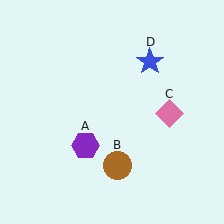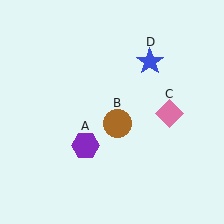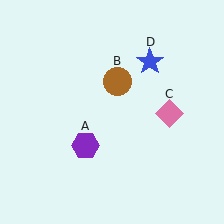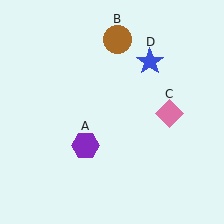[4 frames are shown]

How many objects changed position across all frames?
1 object changed position: brown circle (object B).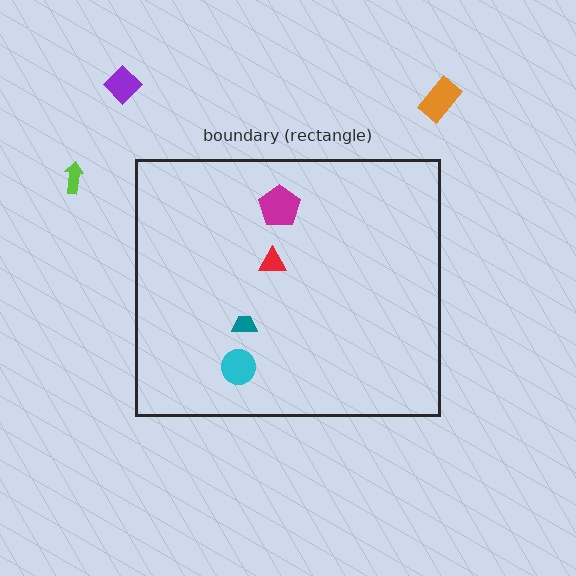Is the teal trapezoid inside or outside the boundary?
Inside.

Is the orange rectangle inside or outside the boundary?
Outside.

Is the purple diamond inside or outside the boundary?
Outside.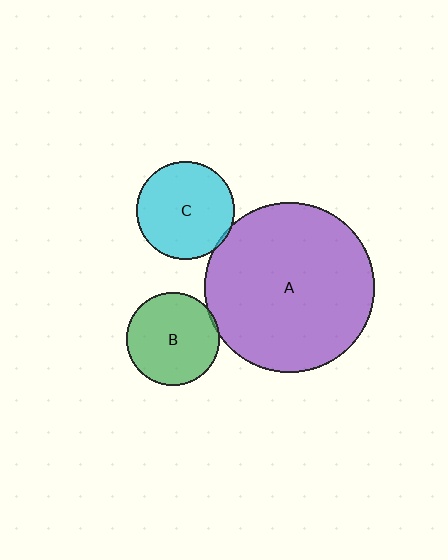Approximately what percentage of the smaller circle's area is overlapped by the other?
Approximately 5%.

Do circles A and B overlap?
Yes.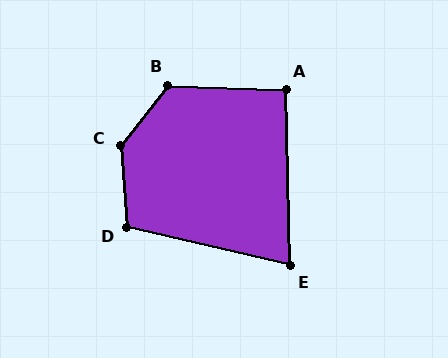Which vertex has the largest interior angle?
C, at approximately 137 degrees.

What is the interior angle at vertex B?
Approximately 126 degrees (obtuse).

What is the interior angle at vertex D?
Approximately 107 degrees (obtuse).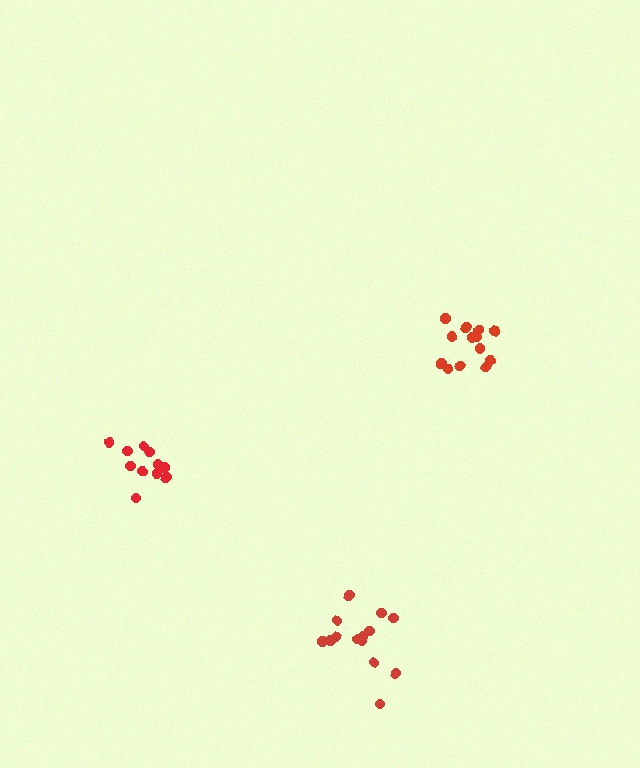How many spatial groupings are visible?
There are 3 spatial groupings.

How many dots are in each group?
Group 1: 13 dots, Group 2: 11 dots, Group 3: 14 dots (38 total).